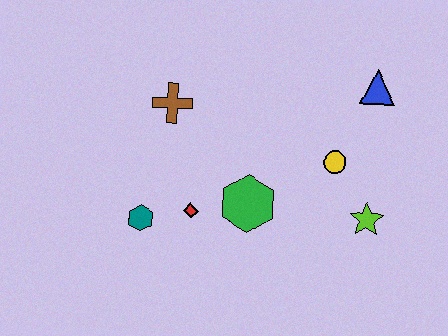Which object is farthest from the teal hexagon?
The blue triangle is farthest from the teal hexagon.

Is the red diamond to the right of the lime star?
No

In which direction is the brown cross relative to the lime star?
The brown cross is to the left of the lime star.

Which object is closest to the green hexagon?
The red diamond is closest to the green hexagon.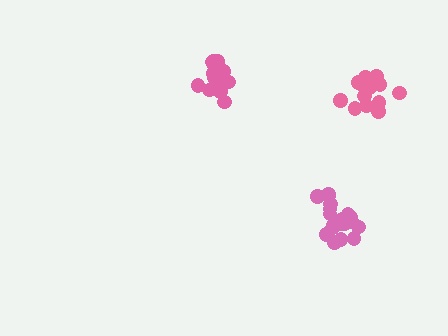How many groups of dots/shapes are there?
There are 3 groups.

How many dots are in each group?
Group 1: 20 dots, Group 2: 14 dots, Group 3: 20 dots (54 total).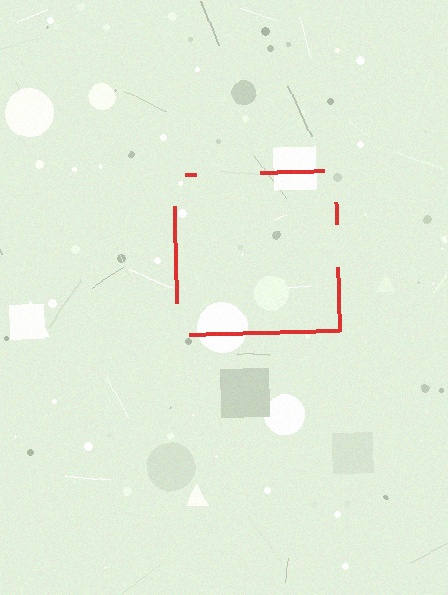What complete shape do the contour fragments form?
The contour fragments form a square.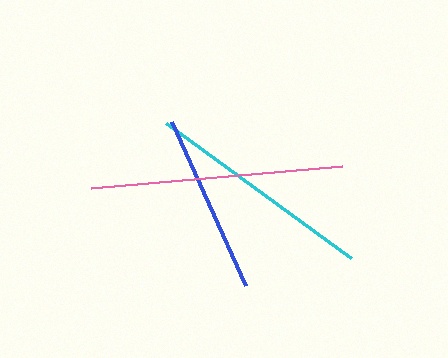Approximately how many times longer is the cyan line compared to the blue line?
The cyan line is approximately 1.3 times the length of the blue line.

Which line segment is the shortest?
The blue line is the shortest at approximately 180 pixels.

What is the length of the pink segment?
The pink segment is approximately 252 pixels long.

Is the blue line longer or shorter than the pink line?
The pink line is longer than the blue line.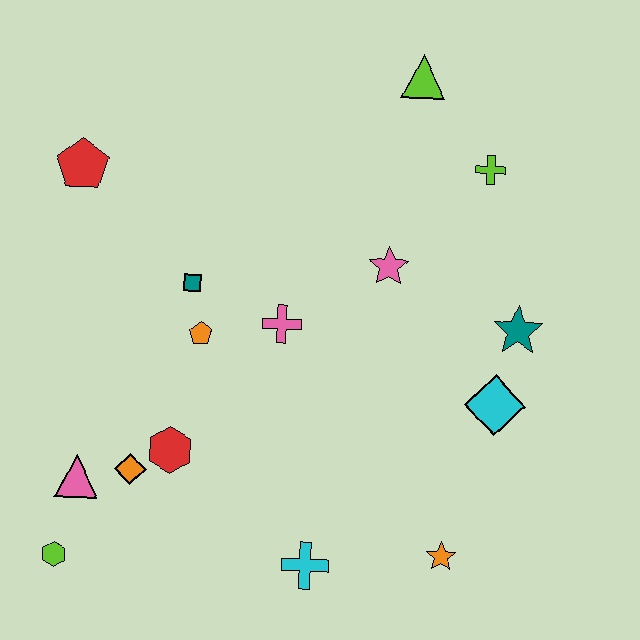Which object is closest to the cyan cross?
The orange star is closest to the cyan cross.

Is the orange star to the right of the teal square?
Yes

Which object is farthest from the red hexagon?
The lime triangle is farthest from the red hexagon.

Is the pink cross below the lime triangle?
Yes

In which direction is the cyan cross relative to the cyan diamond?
The cyan cross is to the left of the cyan diamond.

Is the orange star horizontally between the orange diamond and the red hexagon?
No